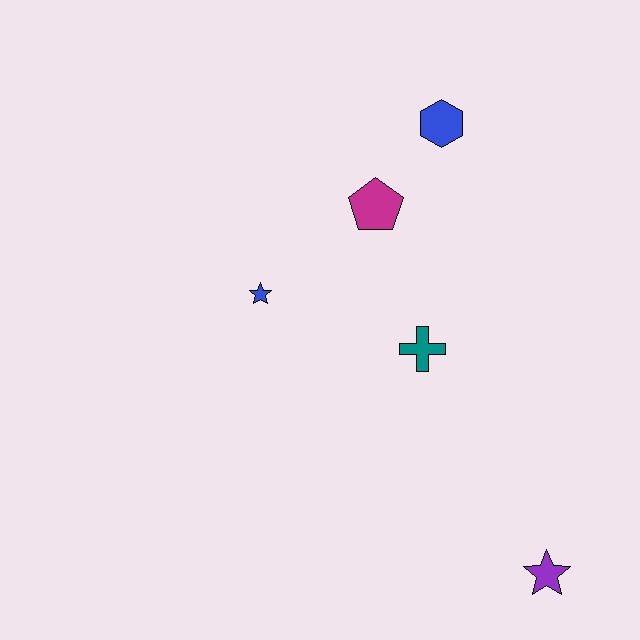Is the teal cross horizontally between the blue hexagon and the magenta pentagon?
Yes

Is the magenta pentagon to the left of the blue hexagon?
Yes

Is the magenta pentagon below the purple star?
No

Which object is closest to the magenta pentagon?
The blue hexagon is closest to the magenta pentagon.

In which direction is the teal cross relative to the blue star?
The teal cross is to the right of the blue star.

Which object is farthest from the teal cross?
The purple star is farthest from the teal cross.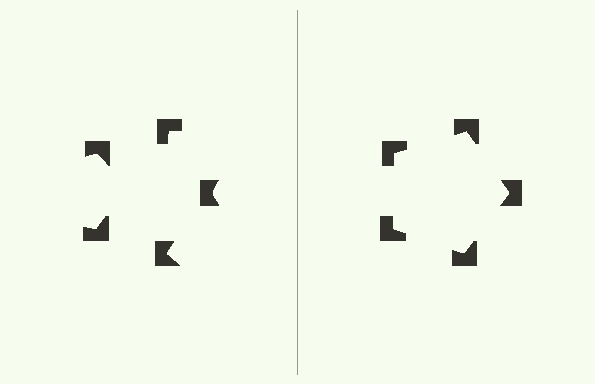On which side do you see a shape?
An illusory pentagon appears on the right side. On the left side the wedge cuts are rotated, so no coherent shape forms.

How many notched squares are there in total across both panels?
10 — 5 on each side.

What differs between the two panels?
The notched squares are positioned identically on both sides; only the wedge orientations differ. On the right they align to a pentagon; on the left they are misaligned.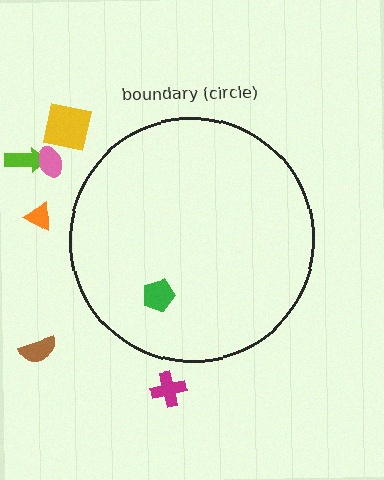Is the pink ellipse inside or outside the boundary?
Outside.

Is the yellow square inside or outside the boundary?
Outside.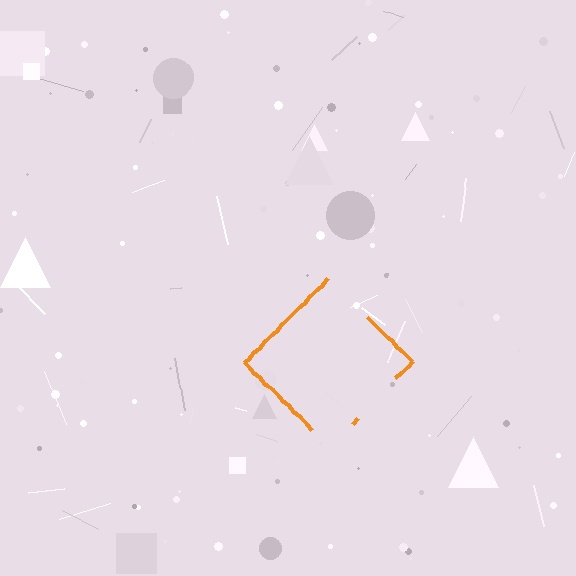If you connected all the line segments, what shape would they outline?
They would outline a diamond.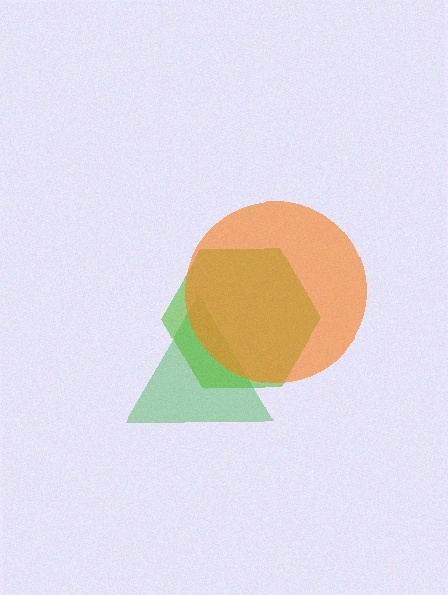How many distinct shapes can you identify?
There are 3 distinct shapes: a green triangle, a lime hexagon, an orange circle.